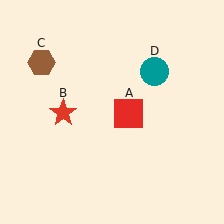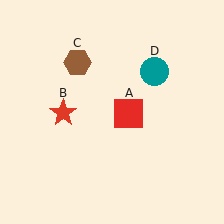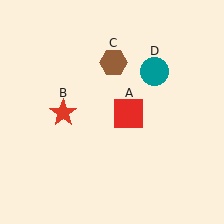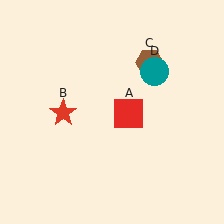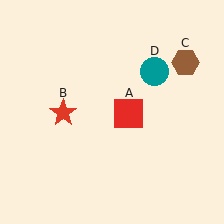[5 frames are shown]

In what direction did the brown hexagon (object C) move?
The brown hexagon (object C) moved right.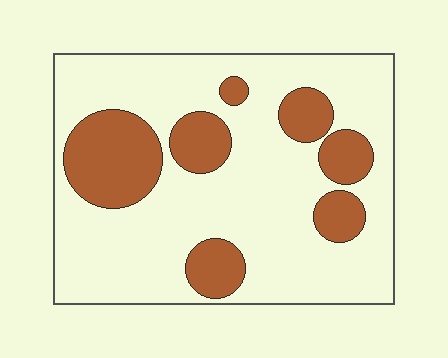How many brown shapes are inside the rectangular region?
7.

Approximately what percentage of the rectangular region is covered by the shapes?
Approximately 25%.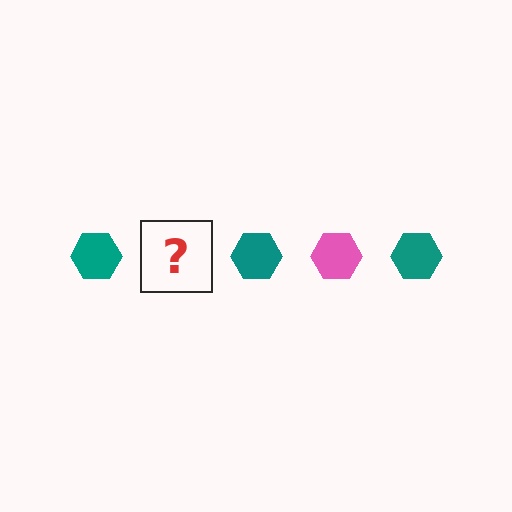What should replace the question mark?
The question mark should be replaced with a pink hexagon.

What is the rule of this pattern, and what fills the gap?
The rule is that the pattern cycles through teal, pink hexagons. The gap should be filled with a pink hexagon.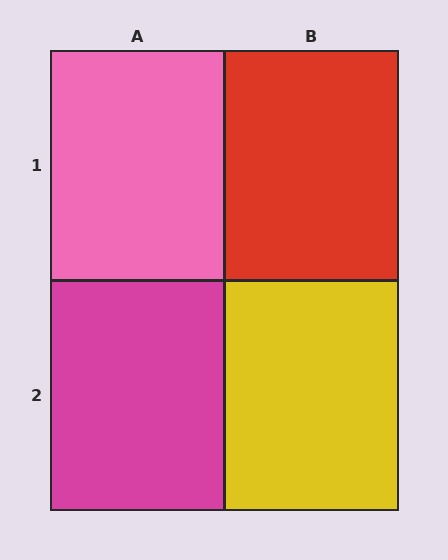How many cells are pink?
1 cell is pink.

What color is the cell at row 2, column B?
Yellow.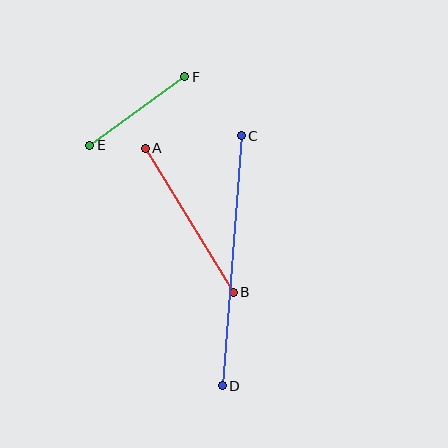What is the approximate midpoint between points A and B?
The midpoint is at approximately (189, 220) pixels.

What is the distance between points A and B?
The distance is approximately 169 pixels.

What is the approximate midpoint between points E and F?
The midpoint is at approximately (137, 111) pixels.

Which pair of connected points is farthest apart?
Points C and D are farthest apart.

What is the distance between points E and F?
The distance is approximately 117 pixels.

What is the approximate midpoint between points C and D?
The midpoint is at approximately (232, 261) pixels.